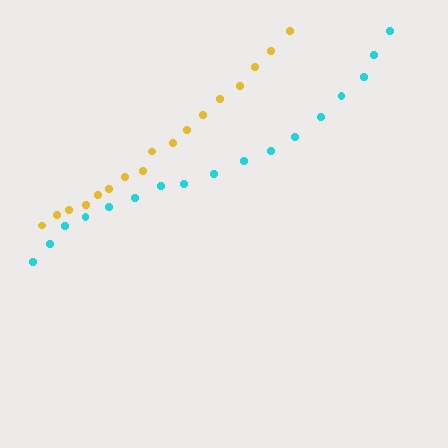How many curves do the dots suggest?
There are 2 distinct paths.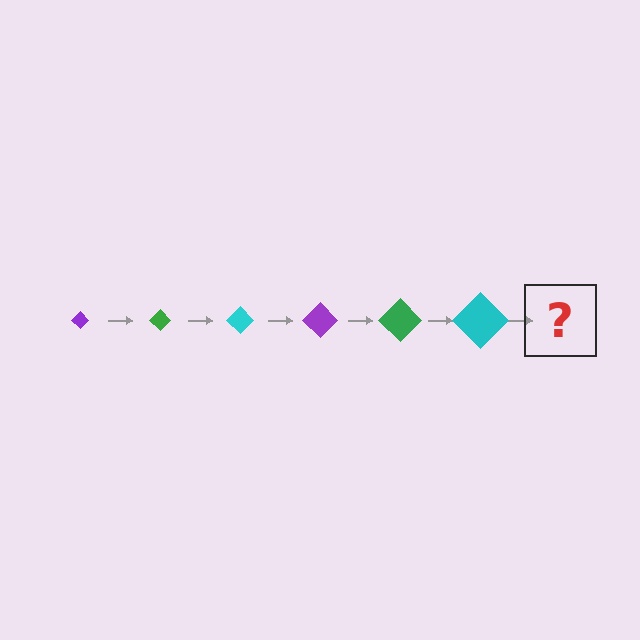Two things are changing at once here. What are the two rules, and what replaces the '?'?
The two rules are that the diamond grows larger each step and the color cycles through purple, green, and cyan. The '?' should be a purple diamond, larger than the previous one.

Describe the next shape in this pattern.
It should be a purple diamond, larger than the previous one.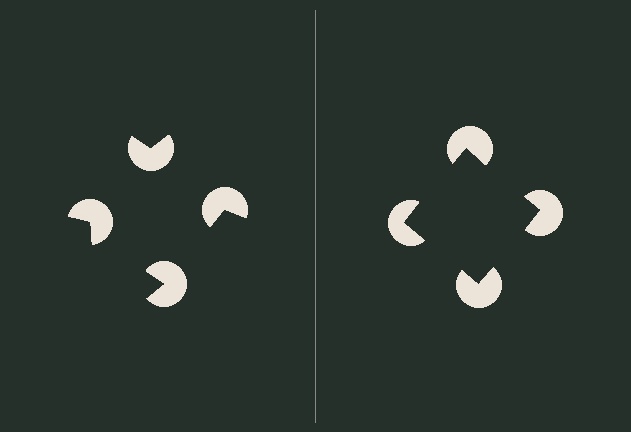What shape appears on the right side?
An illusory square.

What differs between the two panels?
The pac-man discs are positioned identically on both sides; only the wedge orientations differ. On the right they align to a square; on the left they are misaligned.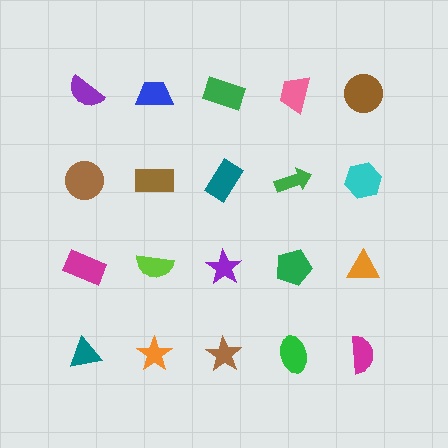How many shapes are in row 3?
5 shapes.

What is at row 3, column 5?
An orange triangle.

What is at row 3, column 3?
A purple star.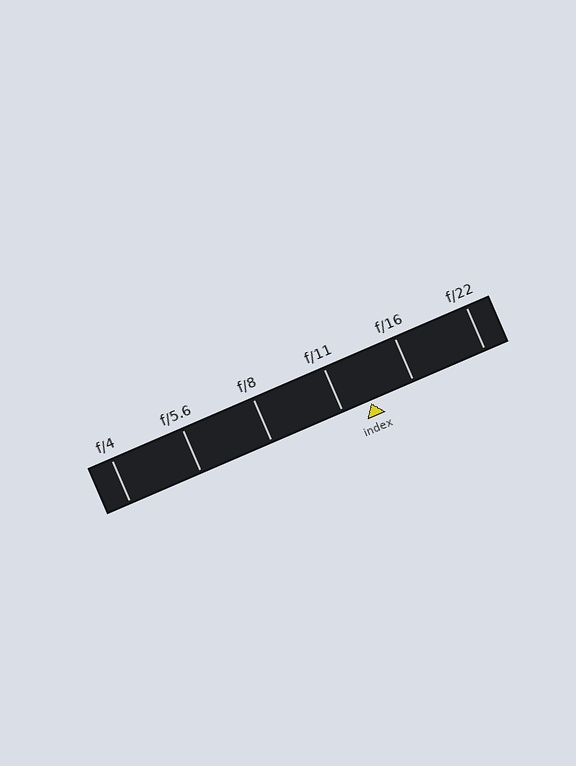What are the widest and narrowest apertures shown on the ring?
The widest aperture shown is f/4 and the narrowest is f/22.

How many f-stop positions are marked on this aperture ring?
There are 6 f-stop positions marked.